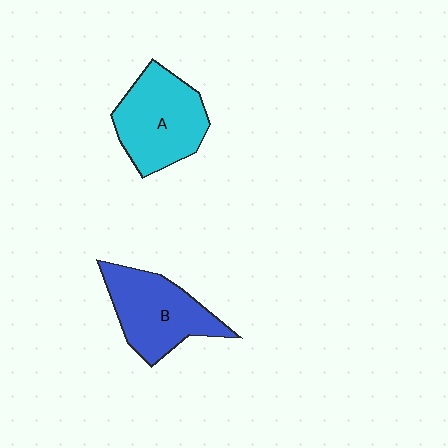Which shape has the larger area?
Shape A (cyan).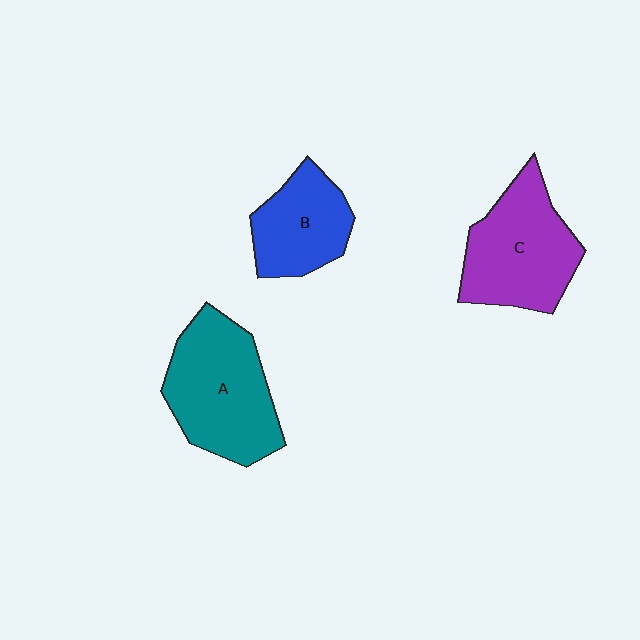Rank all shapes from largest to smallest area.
From largest to smallest: A (teal), C (purple), B (blue).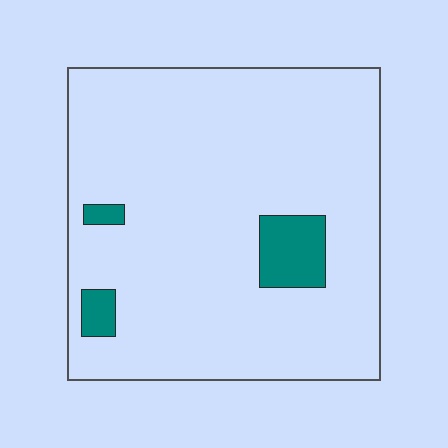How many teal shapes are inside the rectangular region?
3.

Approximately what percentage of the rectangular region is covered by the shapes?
Approximately 10%.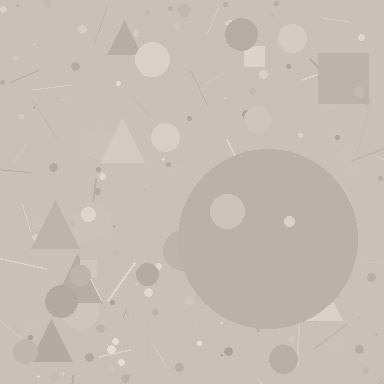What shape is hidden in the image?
A circle is hidden in the image.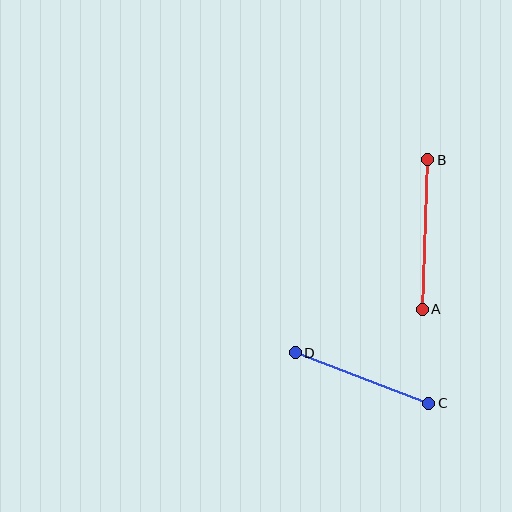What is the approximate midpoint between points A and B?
The midpoint is at approximately (425, 234) pixels.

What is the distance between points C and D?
The distance is approximately 143 pixels.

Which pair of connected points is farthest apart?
Points A and B are farthest apart.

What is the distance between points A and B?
The distance is approximately 150 pixels.